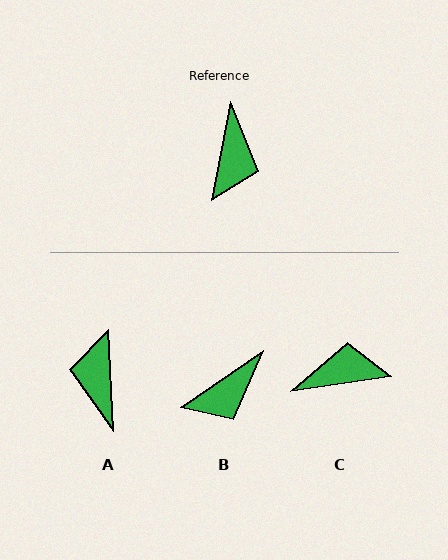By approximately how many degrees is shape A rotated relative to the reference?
Approximately 167 degrees clockwise.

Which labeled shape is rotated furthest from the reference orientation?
A, about 167 degrees away.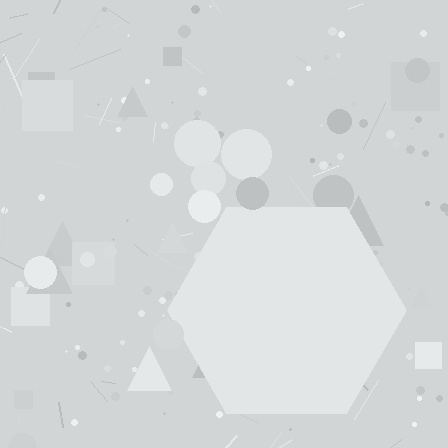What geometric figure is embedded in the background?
A hexagon is embedded in the background.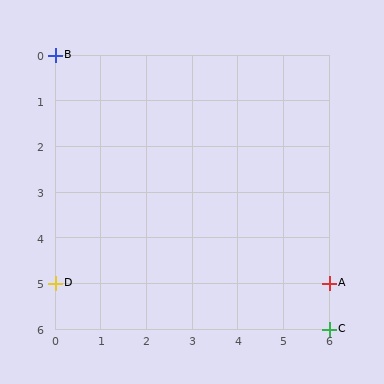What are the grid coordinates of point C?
Point C is at grid coordinates (6, 6).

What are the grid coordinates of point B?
Point B is at grid coordinates (0, 0).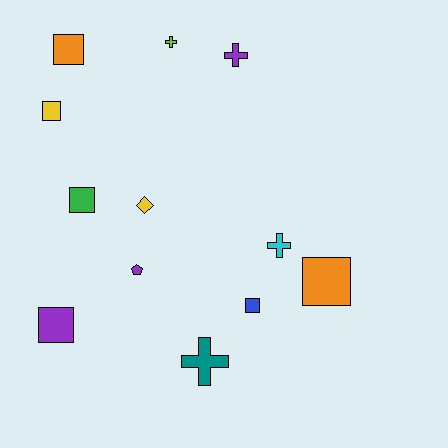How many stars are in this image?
There are no stars.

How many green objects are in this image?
There is 1 green object.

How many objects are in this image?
There are 12 objects.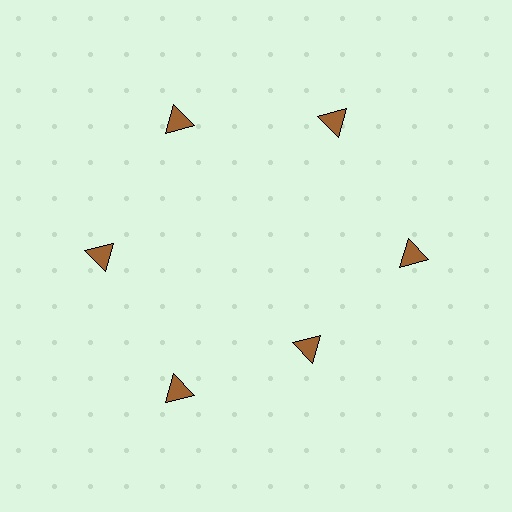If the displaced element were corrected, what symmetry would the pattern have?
It would have 6-fold rotational symmetry — the pattern would map onto itself every 60 degrees.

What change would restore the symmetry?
The symmetry would be restored by moving it outward, back onto the ring so that all 6 triangles sit at equal angles and equal distance from the center.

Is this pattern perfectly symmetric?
No. The 6 brown triangles are arranged in a ring, but one element near the 5 o'clock position is pulled inward toward the center, breaking the 6-fold rotational symmetry.